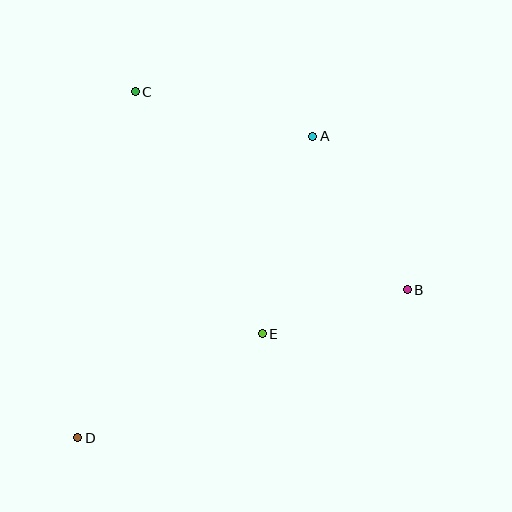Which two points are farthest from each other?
Points A and D are farthest from each other.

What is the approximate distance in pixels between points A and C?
The distance between A and C is approximately 183 pixels.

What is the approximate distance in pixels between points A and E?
The distance between A and E is approximately 204 pixels.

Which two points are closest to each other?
Points B and E are closest to each other.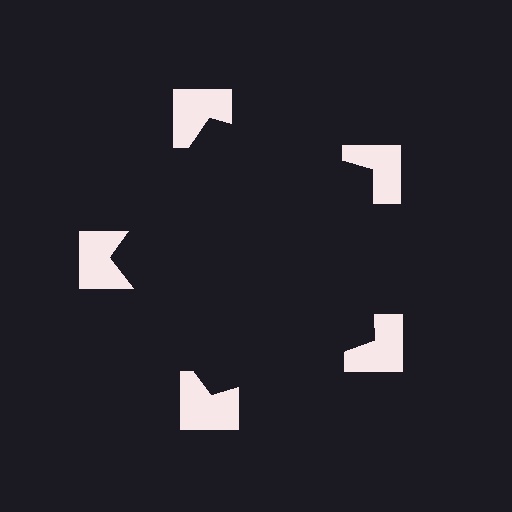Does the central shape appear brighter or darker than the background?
It typically appears slightly darker than the background, even though no actual brightness change is drawn.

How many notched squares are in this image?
There are 5 — one at each vertex of the illusory pentagon.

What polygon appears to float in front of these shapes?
An illusory pentagon — its edges are inferred from the aligned wedge cuts in the notched squares, not physically drawn.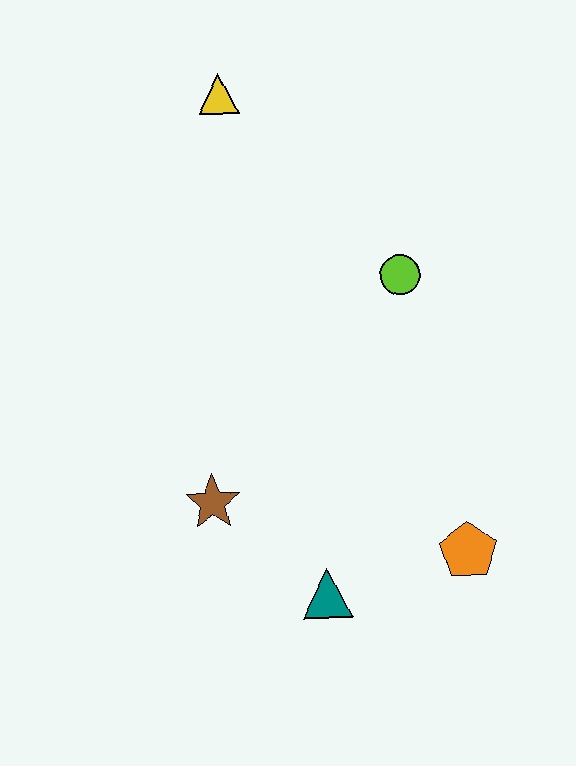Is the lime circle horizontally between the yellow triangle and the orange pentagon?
Yes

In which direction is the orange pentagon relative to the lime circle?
The orange pentagon is below the lime circle.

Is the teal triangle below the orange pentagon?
Yes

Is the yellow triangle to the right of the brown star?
Yes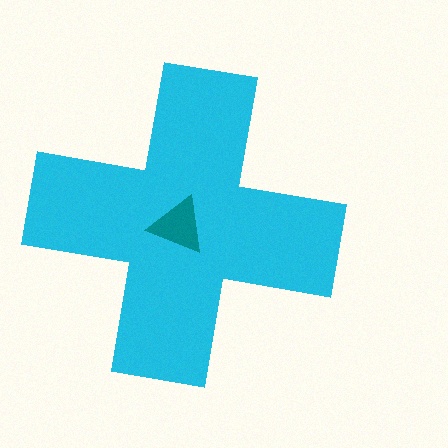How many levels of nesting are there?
2.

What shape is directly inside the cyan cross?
The teal triangle.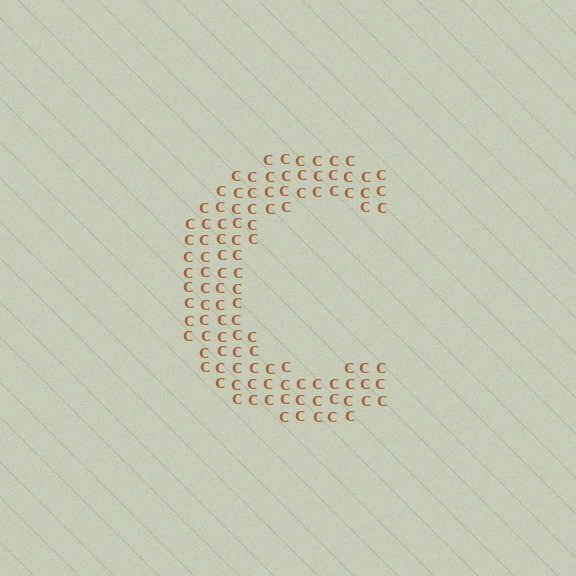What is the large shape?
The large shape is the letter C.